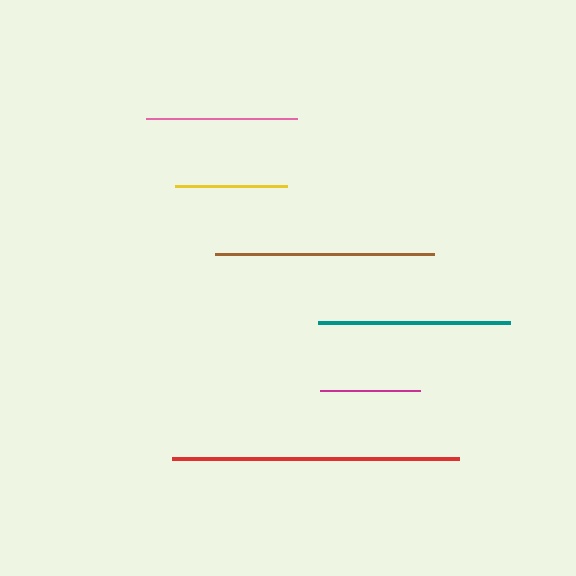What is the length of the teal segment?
The teal segment is approximately 191 pixels long.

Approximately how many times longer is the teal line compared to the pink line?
The teal line is approximately 1.3 times the length of the pink line.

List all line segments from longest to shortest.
From longest to shortest: red, brown, teal, pink, yellow, magenta.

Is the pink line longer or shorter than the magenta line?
The pink line is longer than the magenta line.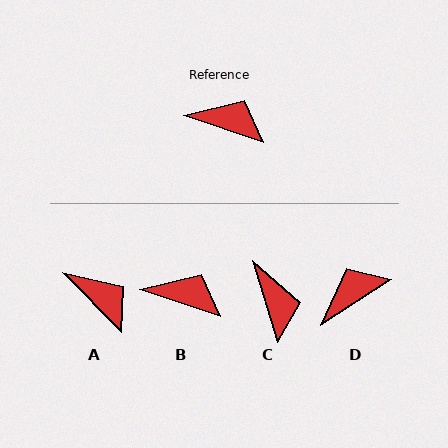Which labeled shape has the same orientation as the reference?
B.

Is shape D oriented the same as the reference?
No, it is off by about 52 degrees.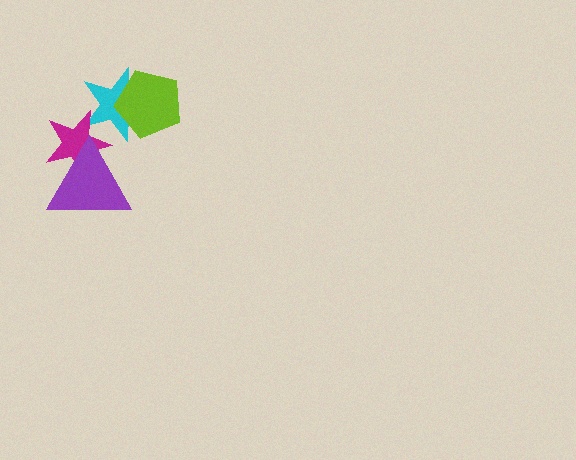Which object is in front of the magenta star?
The purple triangle is in front of the magenta star.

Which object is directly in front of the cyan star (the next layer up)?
The lime pentagon is directly in front of the cyan star.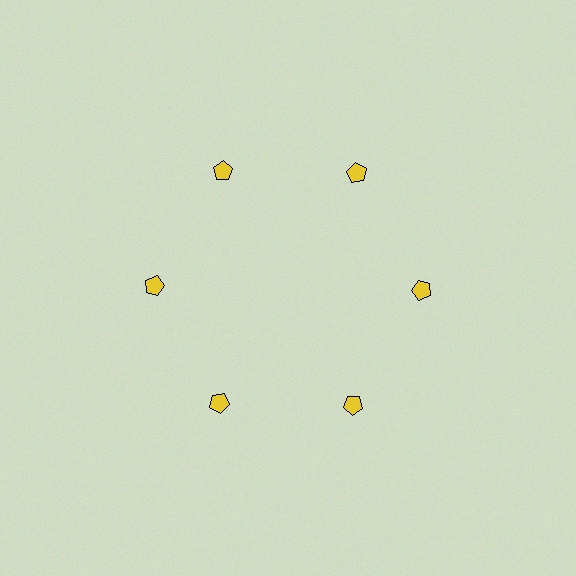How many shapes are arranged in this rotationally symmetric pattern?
There are 6 shapes, arranged in 6 groups of 1.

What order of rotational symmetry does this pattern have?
This pattern has 6-fold rotational symmetry.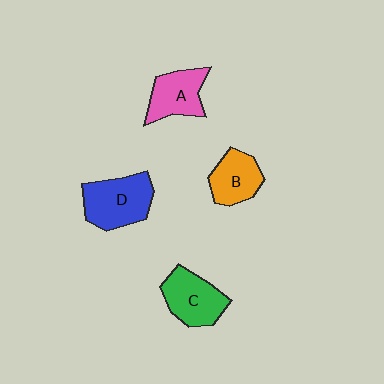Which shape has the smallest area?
Shape B (orange).